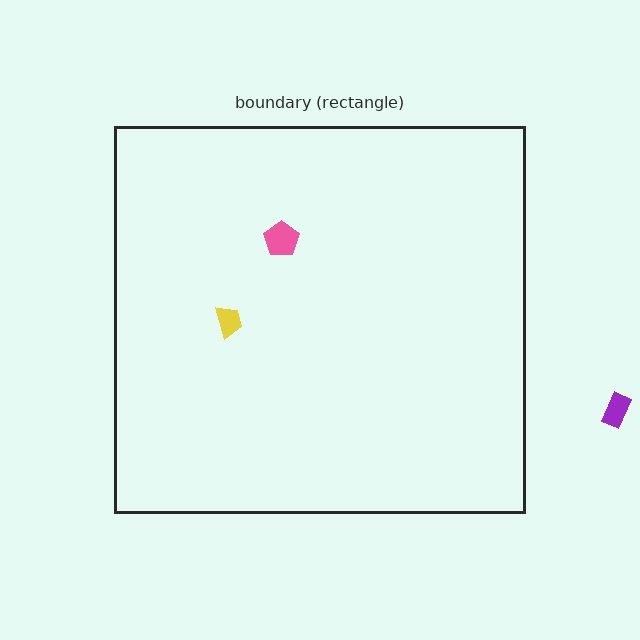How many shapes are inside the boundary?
2 inside, 1 outside.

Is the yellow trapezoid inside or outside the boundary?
Inside.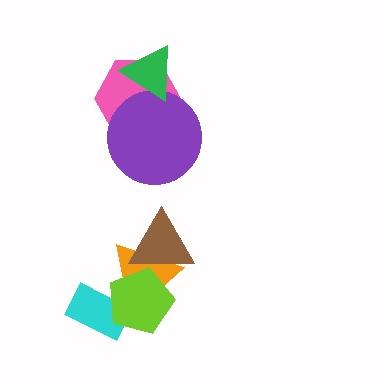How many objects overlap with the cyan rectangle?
2 objects overlap with the cyan rectangle.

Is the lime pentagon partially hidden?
No, no other shape covers it.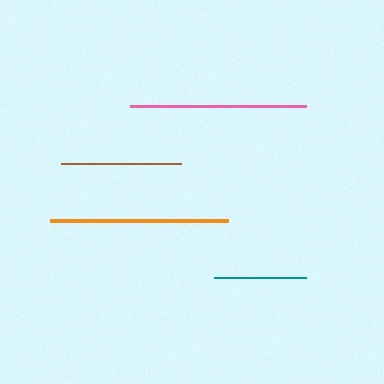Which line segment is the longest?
The orange line is the longest at approximately 178 pixels.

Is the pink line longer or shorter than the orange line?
The orange line is longer than the pink line.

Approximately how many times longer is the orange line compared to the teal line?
The orange line is approximately 1.9 times the length of the teal line.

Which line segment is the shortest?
The teal line is the shortest at approximately 92 pixels.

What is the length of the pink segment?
The pink segment is approximately 176 pixels long.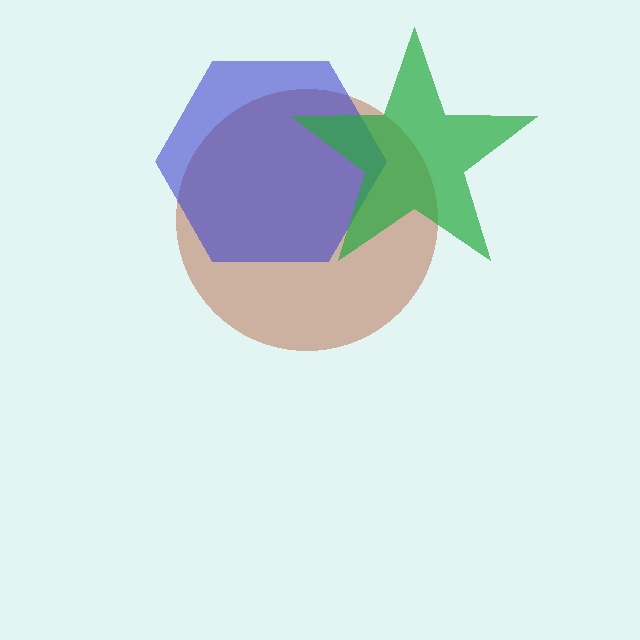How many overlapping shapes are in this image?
There are 3 overlapping shapes in the image.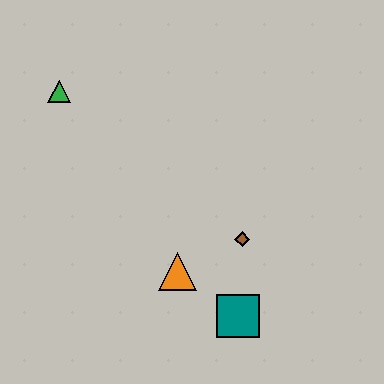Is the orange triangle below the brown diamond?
Yes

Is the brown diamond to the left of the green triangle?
No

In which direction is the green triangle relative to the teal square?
The green triangle is above the teal square.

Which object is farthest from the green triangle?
The teal square is farthest from the green triangle.